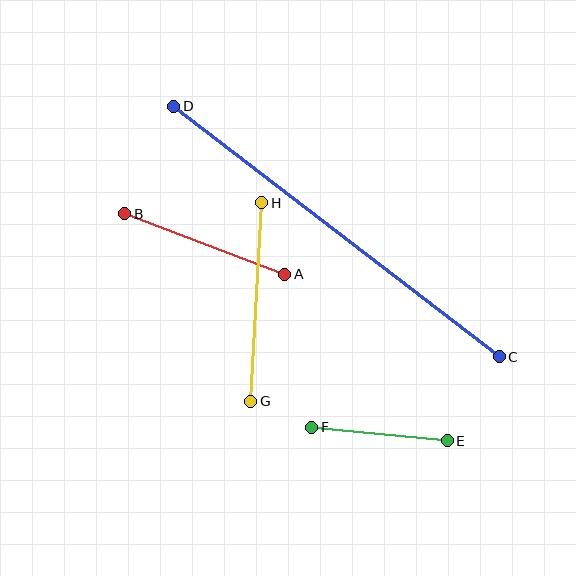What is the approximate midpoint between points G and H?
The midpoint is at approximately (256, 302) pixels.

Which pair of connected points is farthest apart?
Points C and D are farthest apart.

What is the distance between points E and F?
The distance is approximately 136 pixels.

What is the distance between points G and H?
The distance is approximately 199 pixels.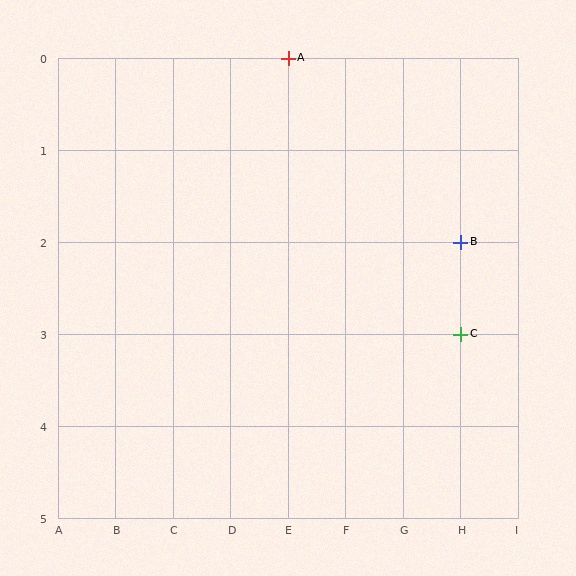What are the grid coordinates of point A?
Point A is at grid coordinates (E, 0).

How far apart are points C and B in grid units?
Points C and B are 1 row apart.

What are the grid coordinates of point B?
Point B is at grid coordinates (H, 2).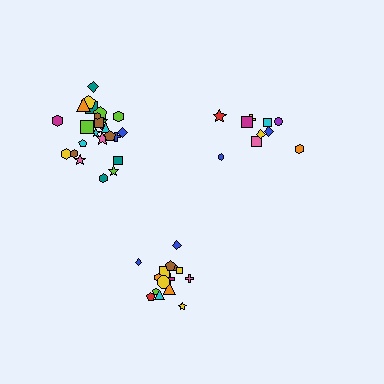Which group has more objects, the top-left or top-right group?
The top-left group.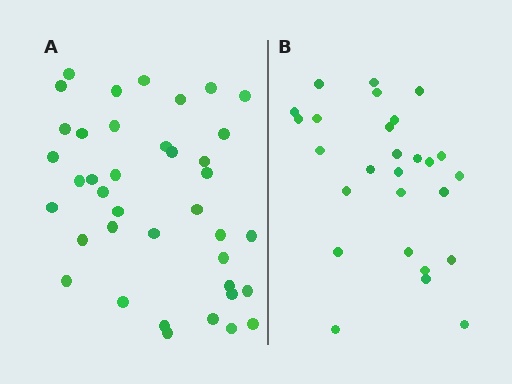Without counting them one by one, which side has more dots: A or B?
Region A (the left region) has more dots.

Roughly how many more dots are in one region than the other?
Region A has roughly 12 or so more dots than region B.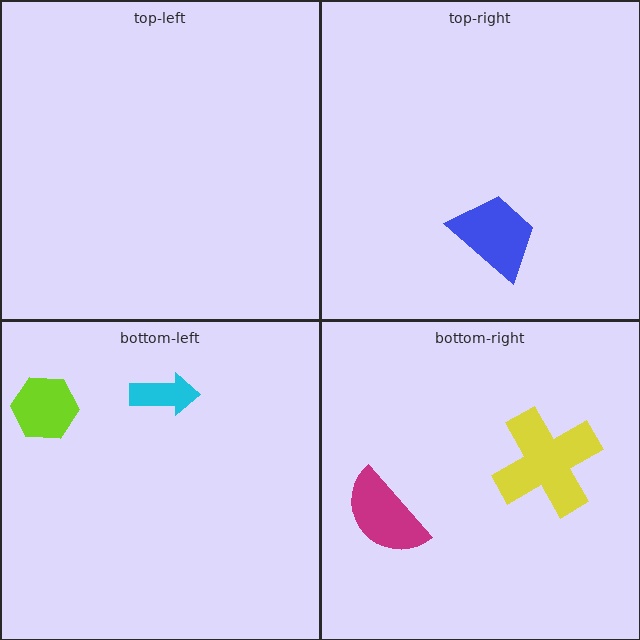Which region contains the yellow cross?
The bottom-right region.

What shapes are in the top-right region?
The blue trapezoid.